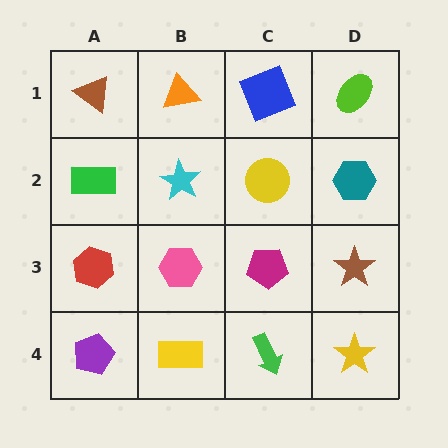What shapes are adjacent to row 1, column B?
A cyan star (row 2, column B), a brown triangle (row 1, column A), a blue square (row 1, column C).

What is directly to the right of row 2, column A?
A cyan star.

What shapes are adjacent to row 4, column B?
A pink hexagon (row 3, column B), a purple pentagon (row 4, column A), a green arrow (row 4, column C).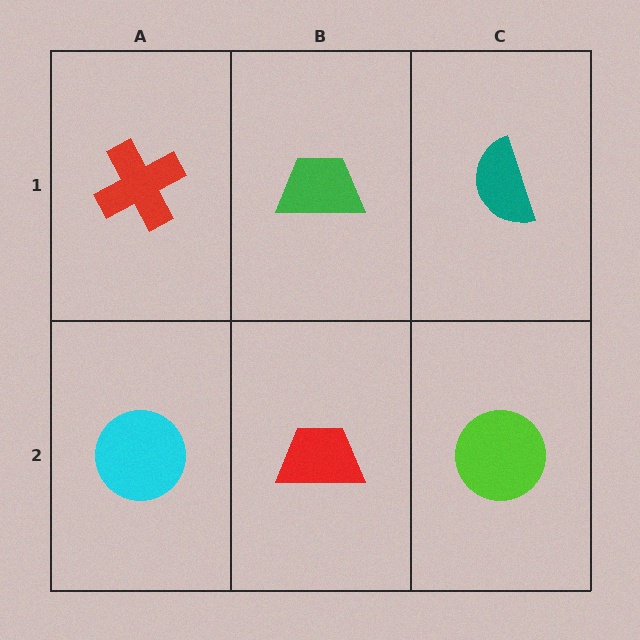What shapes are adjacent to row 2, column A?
A red cross (row 1, column A), a red trapezoid (row 2, column B).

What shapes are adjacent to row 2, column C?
A teal semicircle (row 1, column C), a red trapezoid (row 2, column B).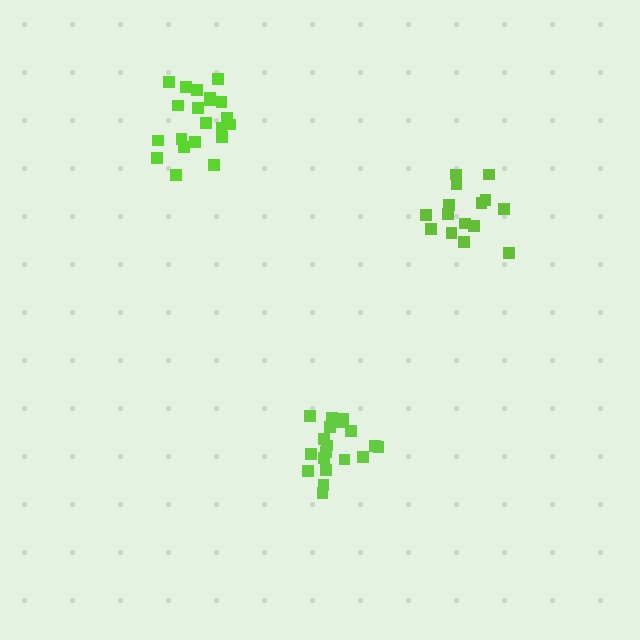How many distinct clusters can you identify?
There are 3 distinct clusters.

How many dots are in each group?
Group 1: 19 dots, Group 2: 21 dots, Group 3: 15 dots (55 total).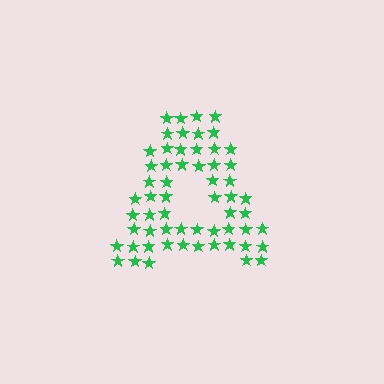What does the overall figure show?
The overall figure shows the letter A.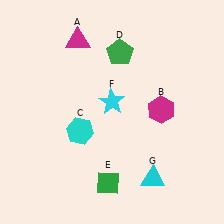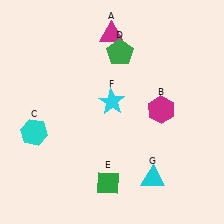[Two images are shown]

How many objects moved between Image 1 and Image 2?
2 objects moved between the two images.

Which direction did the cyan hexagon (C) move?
The cyan hexagon (C) moved left.